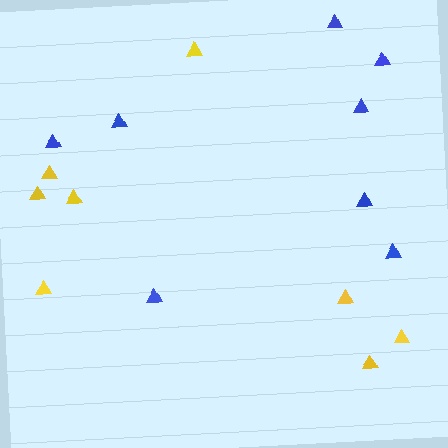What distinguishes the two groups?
There are 2 groups: one group of blue triangles (8) and one group of yellow triangles (8).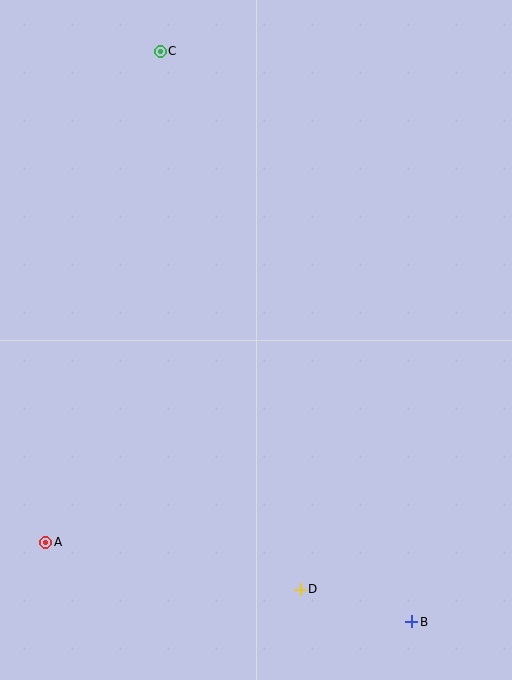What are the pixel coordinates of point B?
Point B is at (412, 622).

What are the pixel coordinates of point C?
Point C is at (160, 51).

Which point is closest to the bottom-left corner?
Point A is closest to the bottom-left corner.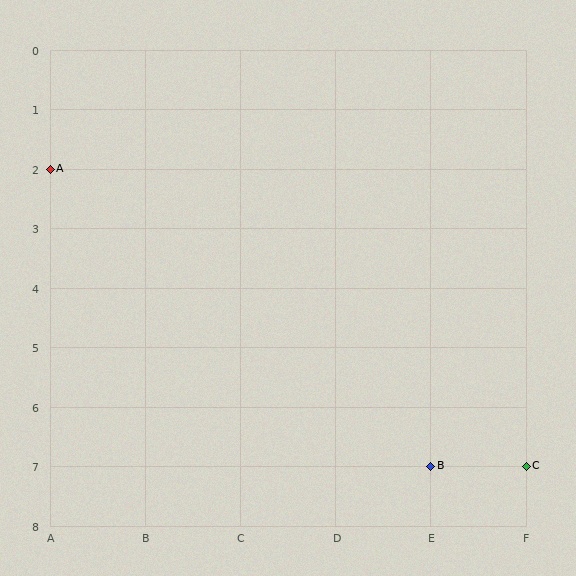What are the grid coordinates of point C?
Point C is at grid coordinates (F, 7).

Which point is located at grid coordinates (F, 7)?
Point C is at (F, 7).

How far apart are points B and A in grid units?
Points B and A are 4 columns and 5 rows apart (about 6.4 grid units diagonally).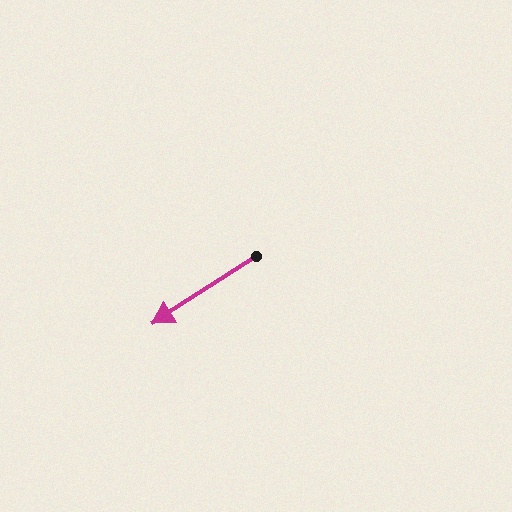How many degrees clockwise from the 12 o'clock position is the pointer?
Approximately 237 degrees.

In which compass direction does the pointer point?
Southwest.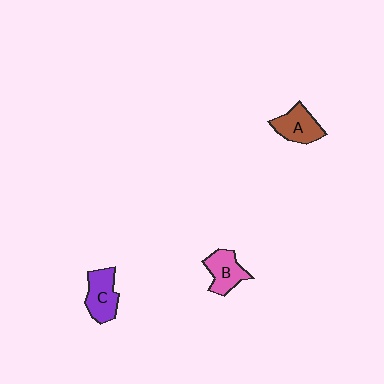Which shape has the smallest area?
Shape B (pink).